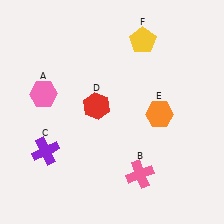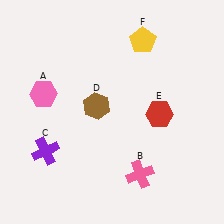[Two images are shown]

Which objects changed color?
D changed from red to brown. E changed from orange to red.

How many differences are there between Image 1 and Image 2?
There are 2 differences between the two images.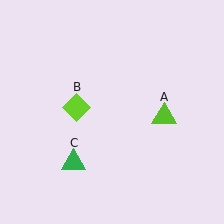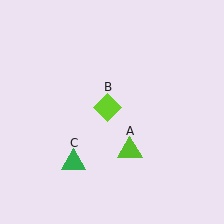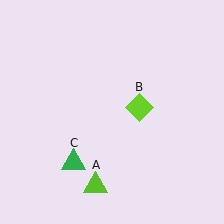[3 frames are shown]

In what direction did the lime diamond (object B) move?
The lime diamond (object B) moved right.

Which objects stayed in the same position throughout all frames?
Green triangle (object C) remained stationary.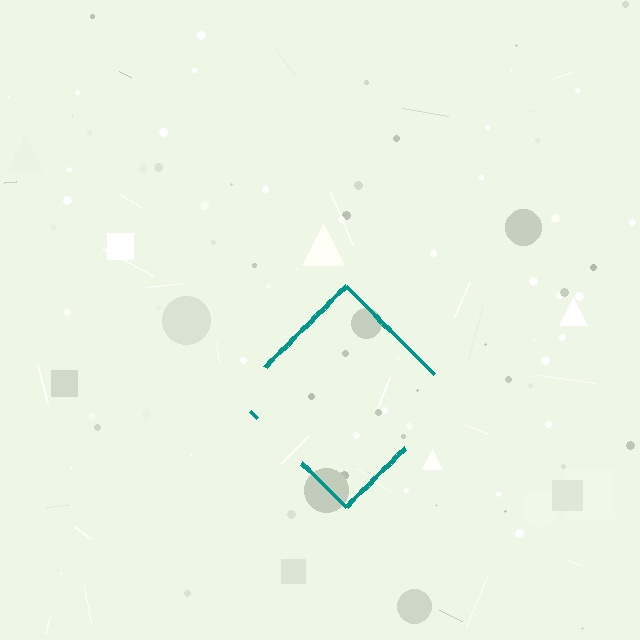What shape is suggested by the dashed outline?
The dashed outline suggests a diamond.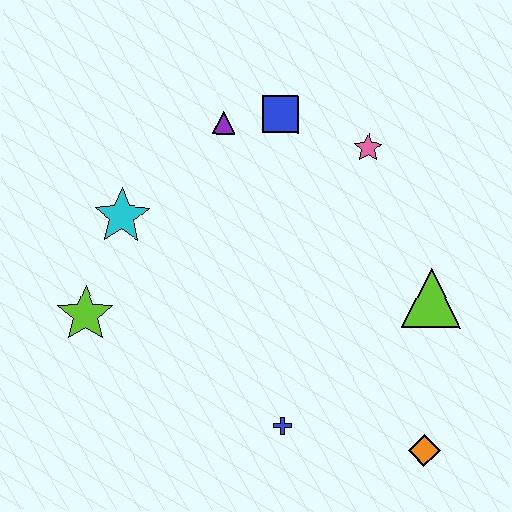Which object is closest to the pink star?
The blue square is closest to the pink star.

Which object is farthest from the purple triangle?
The orange diamond is farthest from the purple triangle.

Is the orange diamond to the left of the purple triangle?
No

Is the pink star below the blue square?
Yes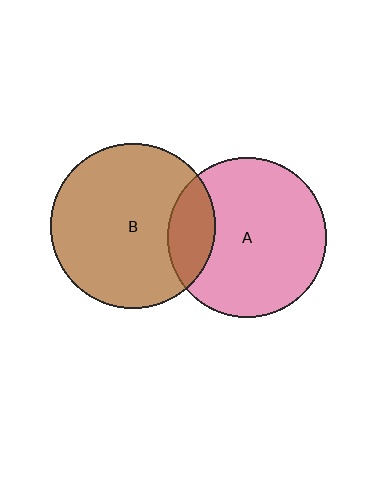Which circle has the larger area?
Circle B (brown).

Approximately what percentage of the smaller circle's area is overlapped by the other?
Approximately 20%.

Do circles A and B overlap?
Yes.